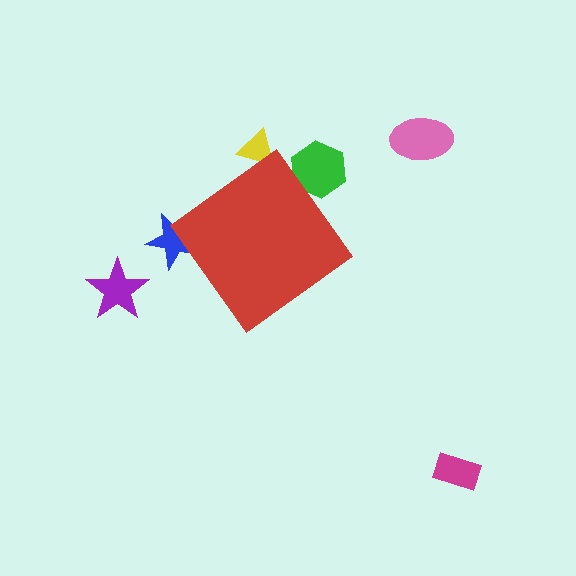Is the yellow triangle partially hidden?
Yes, the yellow triangle is partially hidden behind the red diamond.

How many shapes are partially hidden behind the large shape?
3 shapes are partially hidden.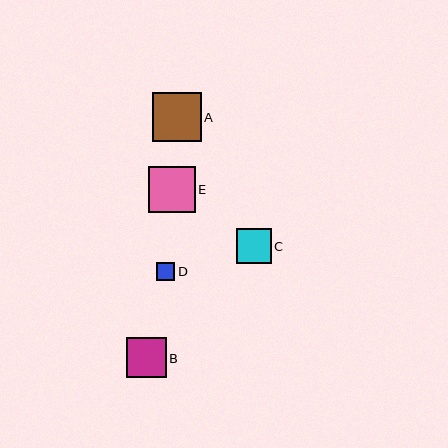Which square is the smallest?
Square D is the smallest with a size of approximately 18 pixels.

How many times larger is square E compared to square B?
Square E is approximately 1.2 times the size of square B.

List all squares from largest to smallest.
From largest to smallest: A, E, B, C, D.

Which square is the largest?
Square A is the largest with a size of approximately 49 pixels.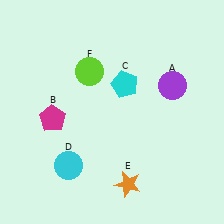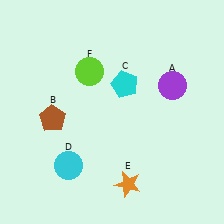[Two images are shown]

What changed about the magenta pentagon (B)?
In Image 1, B is magenta. In Image 2, it changed to brown.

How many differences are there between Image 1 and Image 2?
There is 1 difference between the two images.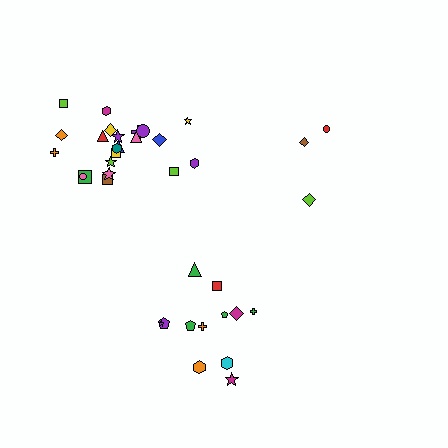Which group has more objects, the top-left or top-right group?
The top-left group.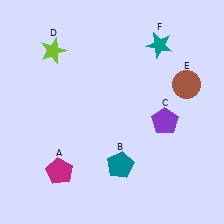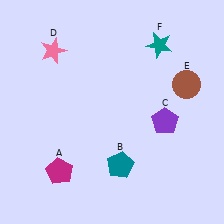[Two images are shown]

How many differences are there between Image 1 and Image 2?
There is 1 difference between the two images.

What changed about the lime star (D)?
In Image 1, D is lime. In Image 2, it changed to pink.